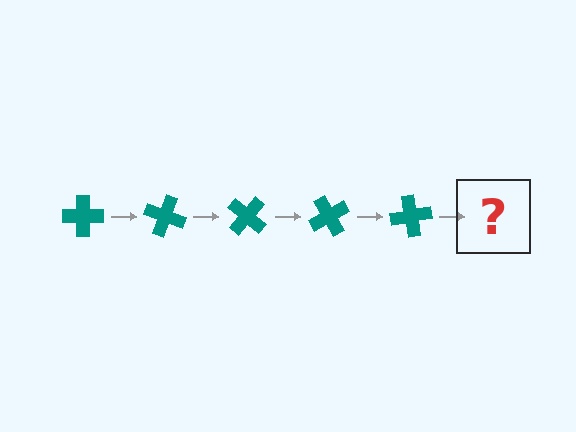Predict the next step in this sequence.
The next step is a teal cross rotated 100 degrees.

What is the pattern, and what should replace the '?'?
The pattern is that the cross rotates 20 degrees each step. The '?' should be a teal cross rotated 100 degrees.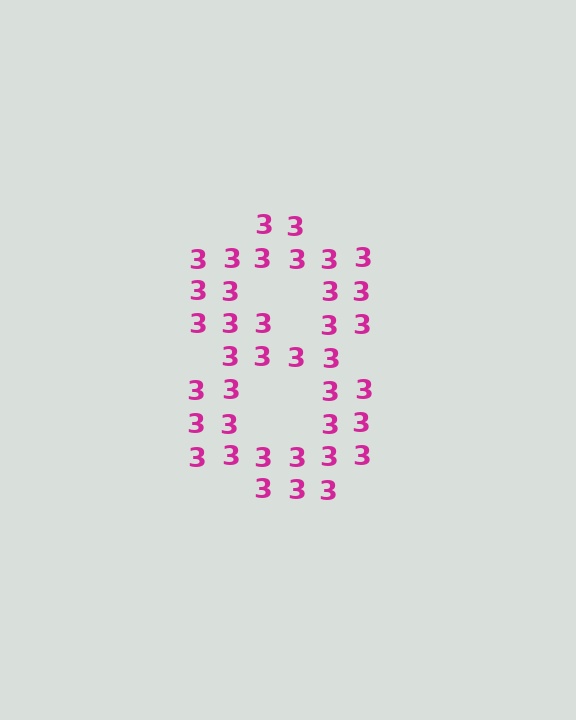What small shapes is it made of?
It is made of small digit 3's.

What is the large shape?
The large shape is the digit 8.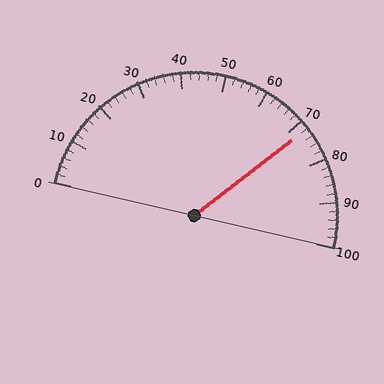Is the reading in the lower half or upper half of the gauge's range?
The reading is in the upper half of the range (0 to 100).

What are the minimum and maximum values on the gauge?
The gauge ranges from 0 to 100.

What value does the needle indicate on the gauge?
The needle indicates approximately 72.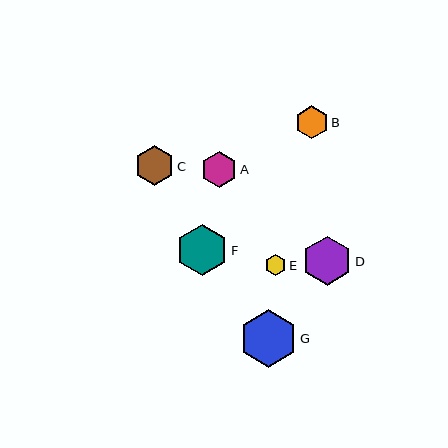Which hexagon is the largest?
Hexagon G is the largest with a size of approximately 58 pixels.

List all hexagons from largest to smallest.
From largest to smallest: G, F, D, C, A, B, E.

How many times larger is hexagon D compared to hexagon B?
Hexagon D is approximately 1.5 times the size of hexagon B.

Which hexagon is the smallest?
Hexagon E is the smallest with a size of approximately 21 pixels.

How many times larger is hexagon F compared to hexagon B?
Hexagon F is approximately 1.6 times the size of hexagon B.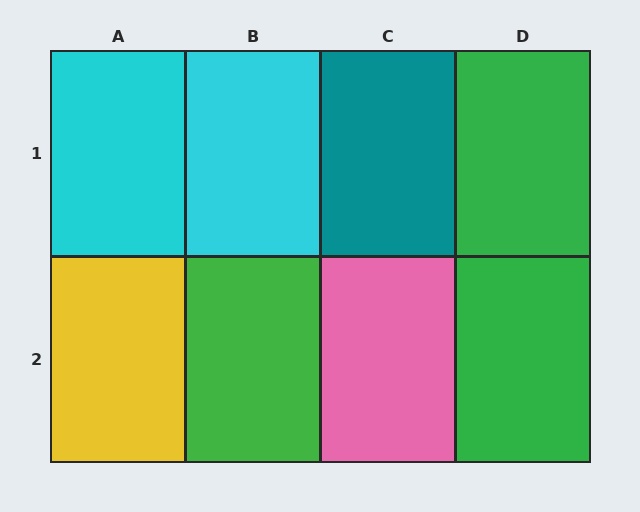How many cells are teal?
1 cell is teal.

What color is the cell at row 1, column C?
Teal.